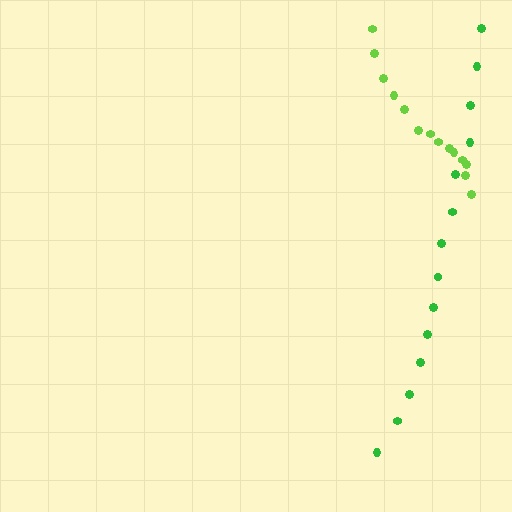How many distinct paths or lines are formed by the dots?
There are 2 distinct paths.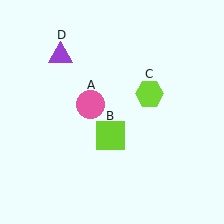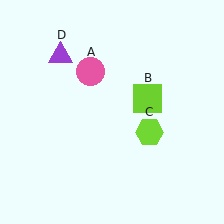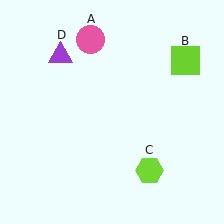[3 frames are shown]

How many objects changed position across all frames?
3 objects changed position: pink circle (object A), lime square (object B), lime hexagon (object C).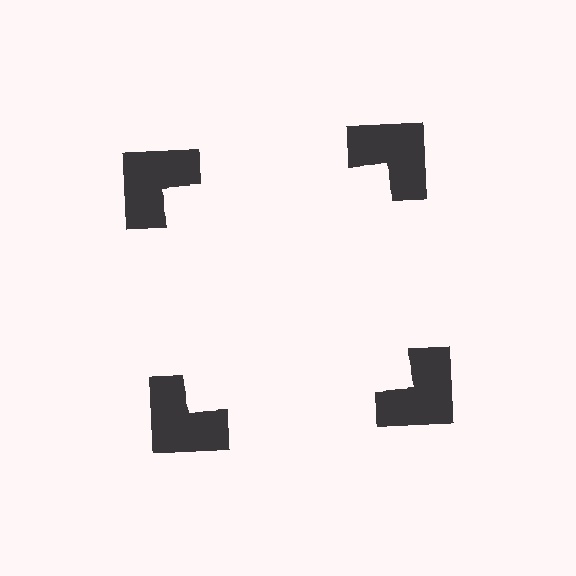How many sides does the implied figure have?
4 sides.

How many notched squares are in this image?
There are 4 — one at each vertex of the illusory square.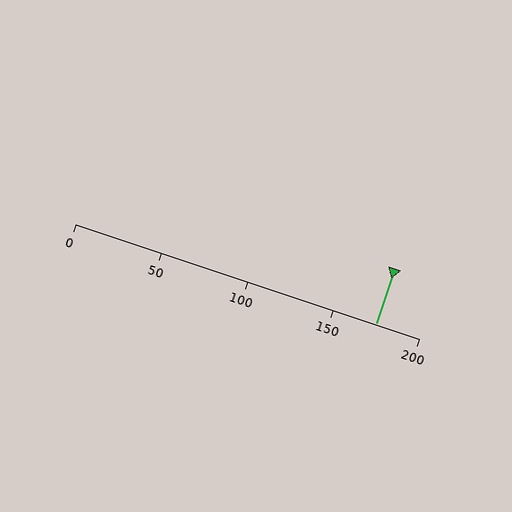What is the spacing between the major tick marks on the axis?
The major ticks are spaced 50 apart.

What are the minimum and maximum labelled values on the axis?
The axis runs from 0 to 200.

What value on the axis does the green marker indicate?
The marker indicates approximately 175.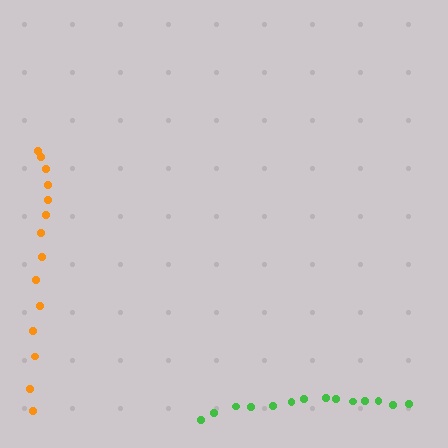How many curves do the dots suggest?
There are 2 distinct paths.